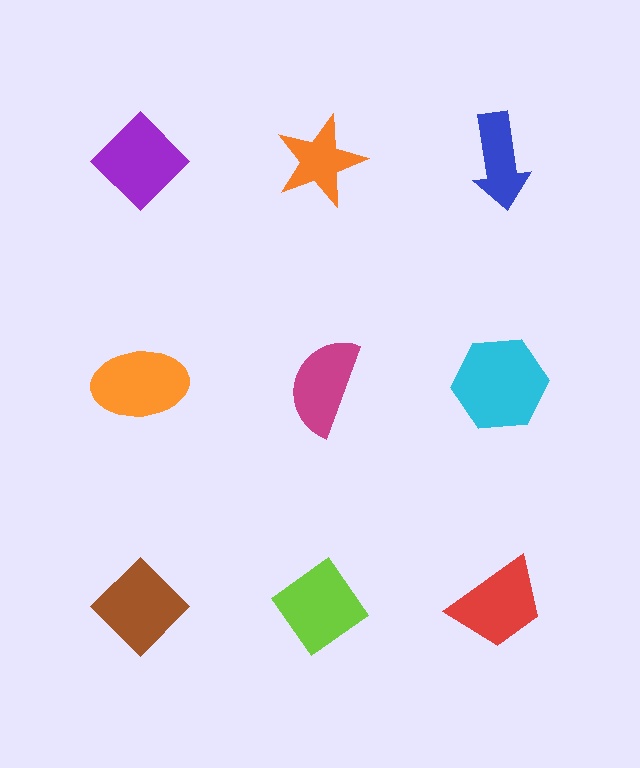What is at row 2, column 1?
An orange ellipse.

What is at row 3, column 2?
A lime diamond.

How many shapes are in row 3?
3 shapes.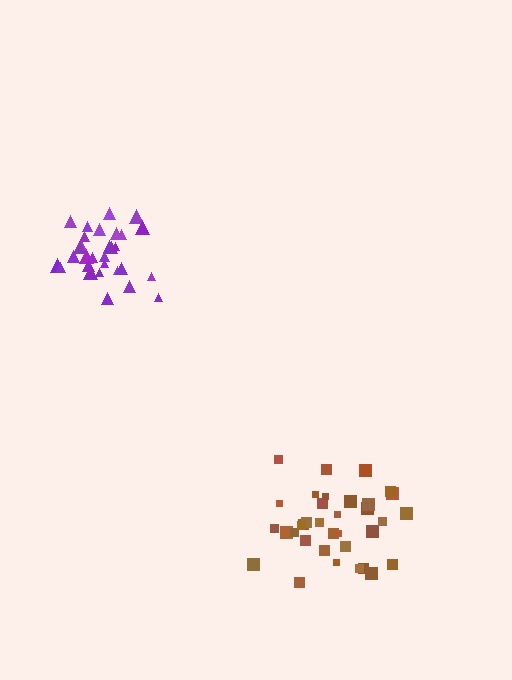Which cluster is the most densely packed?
Purple.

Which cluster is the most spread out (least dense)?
Brown.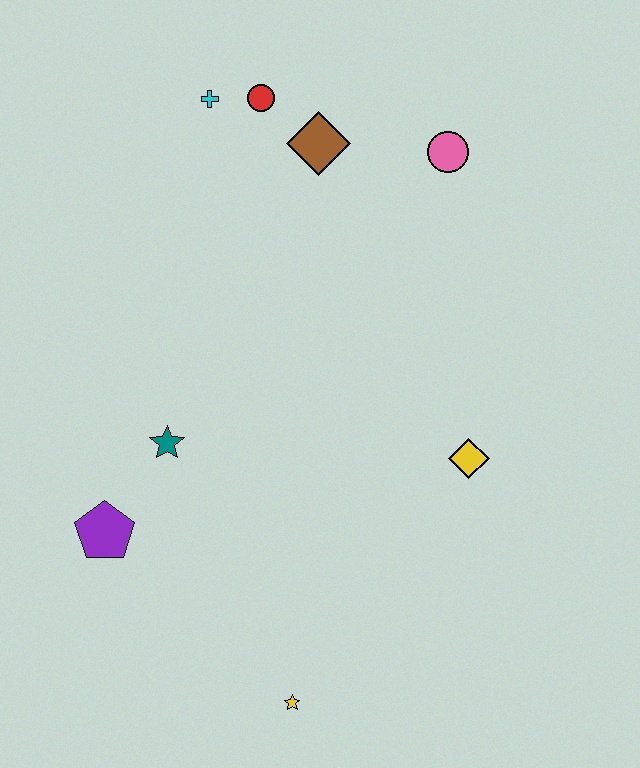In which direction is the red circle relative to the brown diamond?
The red circle is to the left of the brown diamond.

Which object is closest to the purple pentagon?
The teal star is closest to the purple pentagon.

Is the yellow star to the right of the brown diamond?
No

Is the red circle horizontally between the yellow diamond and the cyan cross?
Yes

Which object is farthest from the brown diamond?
The yellow star is farthest from the brown diamond.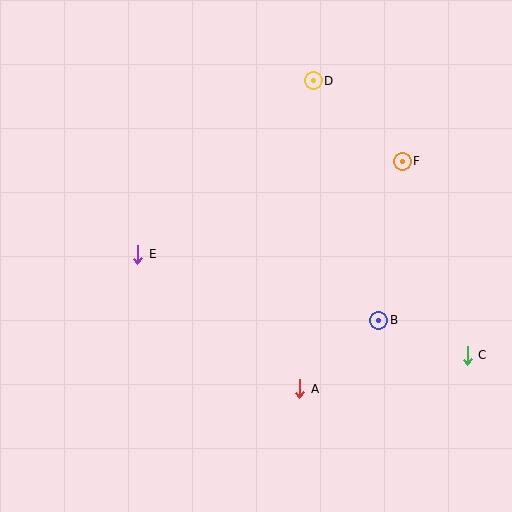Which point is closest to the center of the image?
Point E at (138, 254) is closest to the center.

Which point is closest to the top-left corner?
Point E is closest to the top-left corner.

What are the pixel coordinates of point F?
Point F is at (402, 161).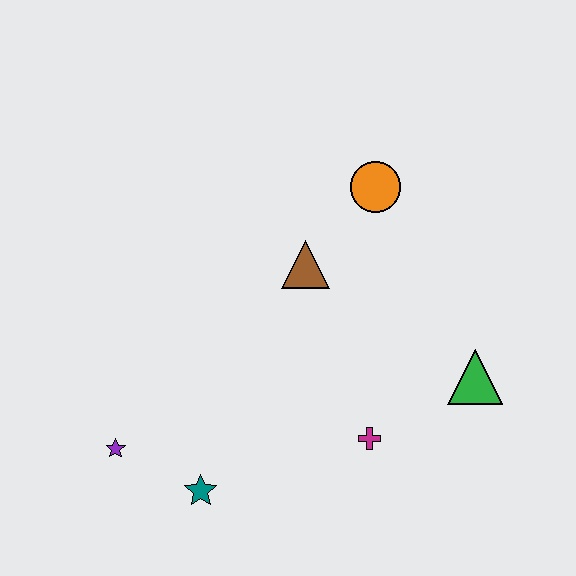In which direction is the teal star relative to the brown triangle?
The teal star is below the brown triangle.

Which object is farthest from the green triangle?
The purple star is farthest from the green triangle.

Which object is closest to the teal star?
The purple star is closest to the teal star.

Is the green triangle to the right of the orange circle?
Yes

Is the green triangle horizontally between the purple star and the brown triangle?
No